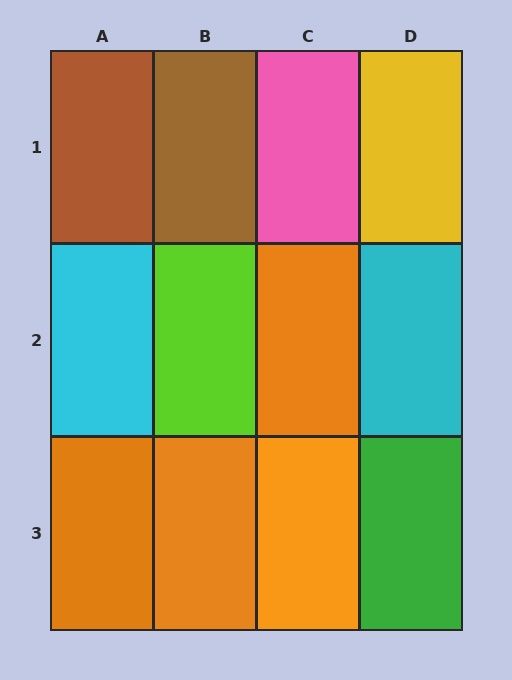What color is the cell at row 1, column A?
Brown.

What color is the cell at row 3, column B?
Orange.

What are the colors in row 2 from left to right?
Cyan, lime, orange, cyan.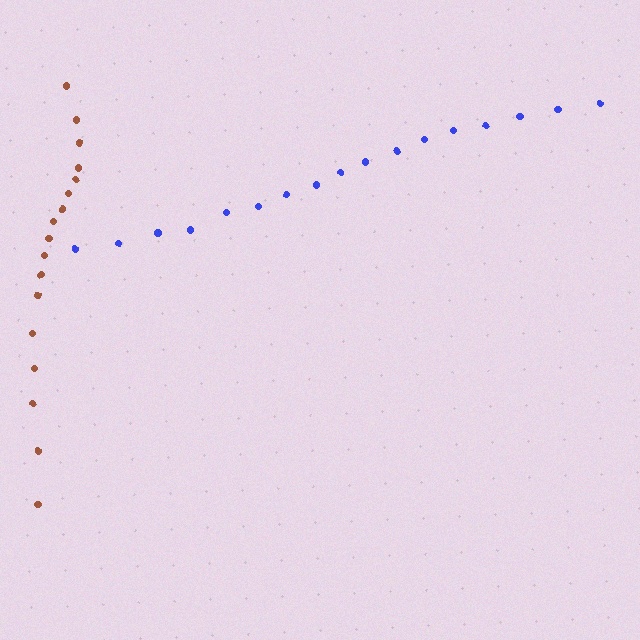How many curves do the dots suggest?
There are 2 distinct paths.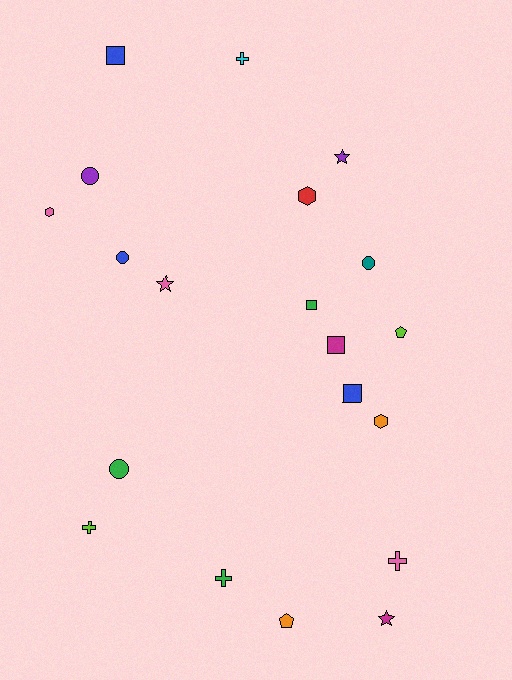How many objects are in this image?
There are 20 objects.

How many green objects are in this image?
There are 3 green objects.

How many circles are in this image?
There are 4 circles.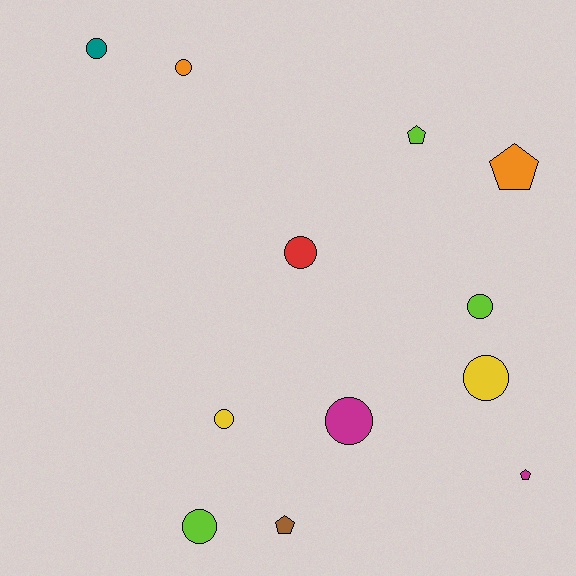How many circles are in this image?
There are 8 circles.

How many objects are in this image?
There are 12 objects.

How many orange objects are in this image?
There are 2 orange objects.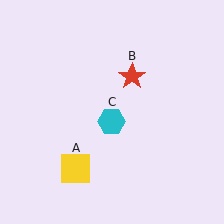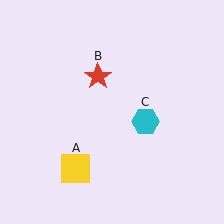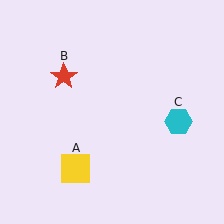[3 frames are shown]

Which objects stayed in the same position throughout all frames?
Yellow square (object A) remained stationary.